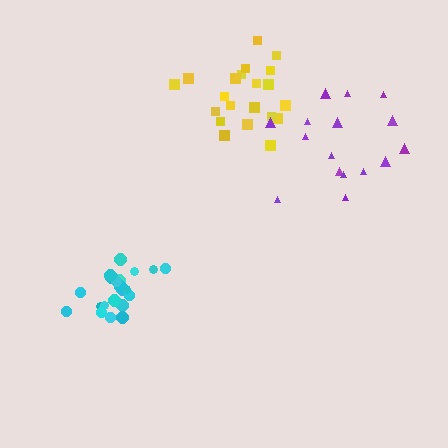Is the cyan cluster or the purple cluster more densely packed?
Cyan.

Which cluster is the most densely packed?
Cyan.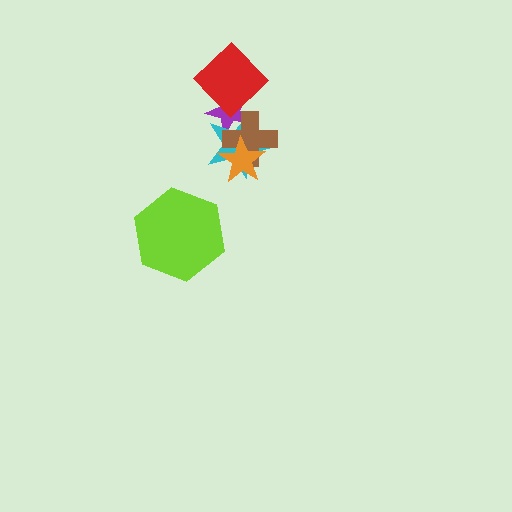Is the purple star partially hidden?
Yes, it is partially covered by another shape.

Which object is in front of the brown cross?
The orange star is in front of the brown cross.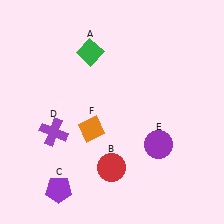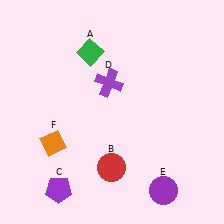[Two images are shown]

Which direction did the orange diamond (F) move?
The orange diamond (F) moved left.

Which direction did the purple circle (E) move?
The purple circle (E) moved down.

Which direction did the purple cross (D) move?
The purple cross (D) moved right.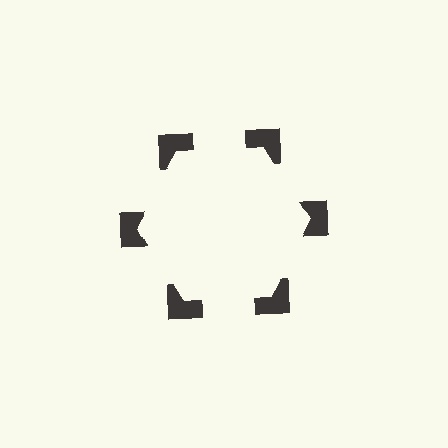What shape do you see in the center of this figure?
An illusory hexagon — its edges are inferred from the aligned wedge cuts in the notched squares, not physically drawn.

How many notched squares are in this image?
There are 6 — one at each vertex of the illusory hexagon.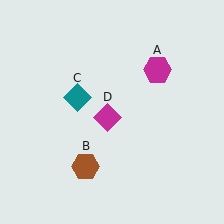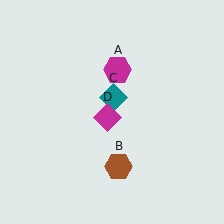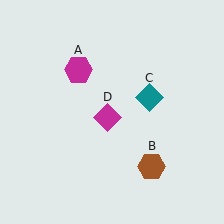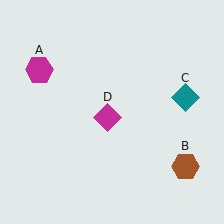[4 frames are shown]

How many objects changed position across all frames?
3 objects changed position: magenta hexagon (object A), brown hexagon (object B), teal diamond (object C).